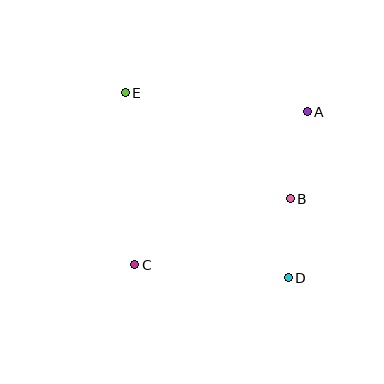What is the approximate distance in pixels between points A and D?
The distance between A and D is approximately 167 pixels.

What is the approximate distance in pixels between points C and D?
The distance between C and D is approximately 154 pixels.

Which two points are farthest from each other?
Points D and E are farthest from each other.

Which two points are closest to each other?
Points B and D are closest to each other.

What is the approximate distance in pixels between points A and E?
The distance between A and E is approximately 183 pixels.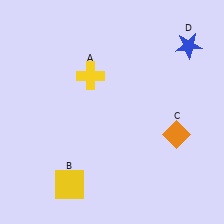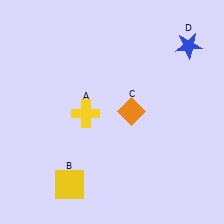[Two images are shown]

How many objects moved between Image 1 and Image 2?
2 objects moved between the two images.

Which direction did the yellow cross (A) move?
The yellow cross (A) moved down.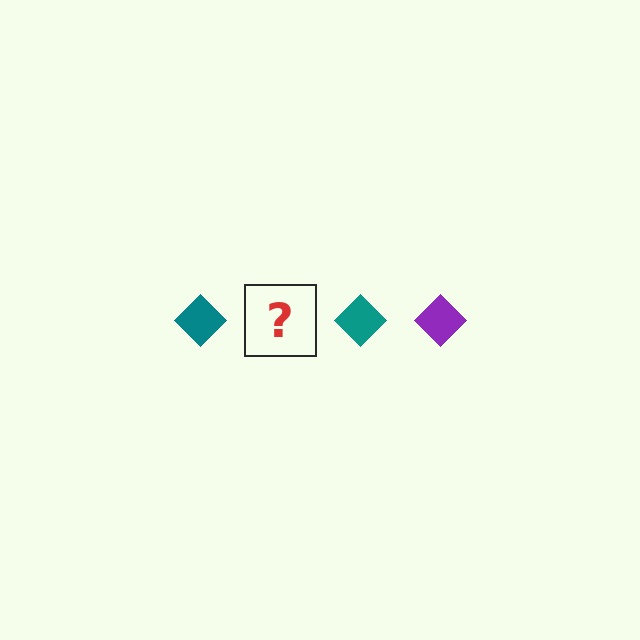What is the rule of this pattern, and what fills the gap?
The rule is that the pattern cycles through teal, purple diamonds. The gap should be filled with a purple diamond.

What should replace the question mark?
The question mark should be replaced with a purple diamond.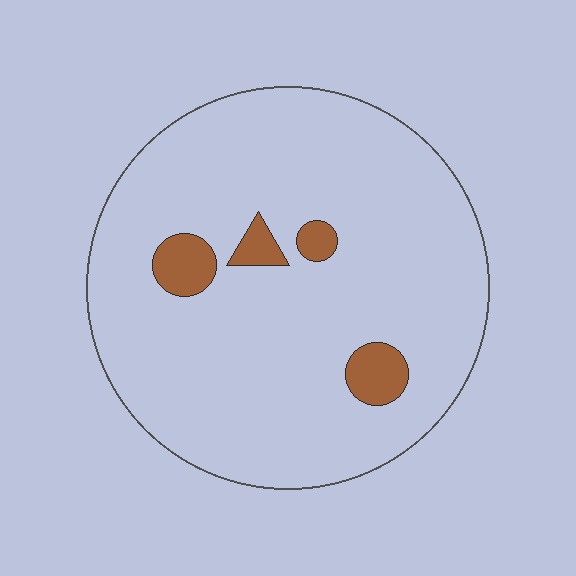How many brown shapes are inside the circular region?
4.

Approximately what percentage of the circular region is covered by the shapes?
Approximately 10%.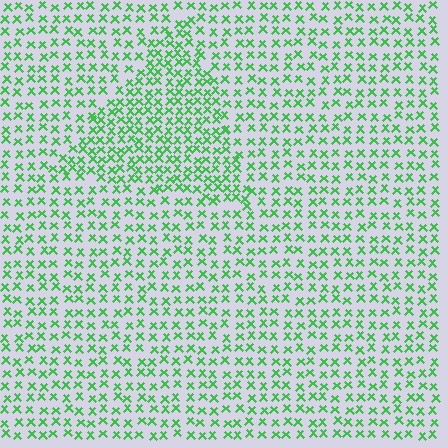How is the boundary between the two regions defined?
The boundary is defined by a change in element density (approximately 1.6x ratio). All elements are the same color, size, and shape.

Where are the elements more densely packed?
The elements are more densely packed inside the triangle boundary.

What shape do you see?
I see a triangle.